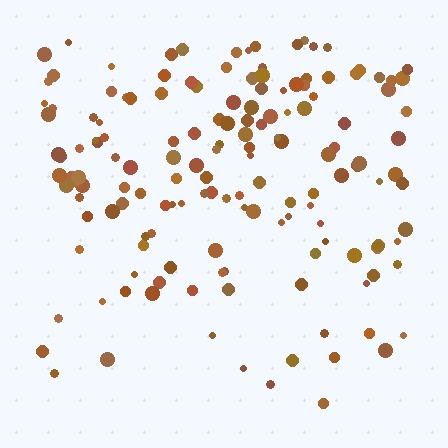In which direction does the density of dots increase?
From bottom to top, with the top side densest.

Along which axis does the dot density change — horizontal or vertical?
Vertical.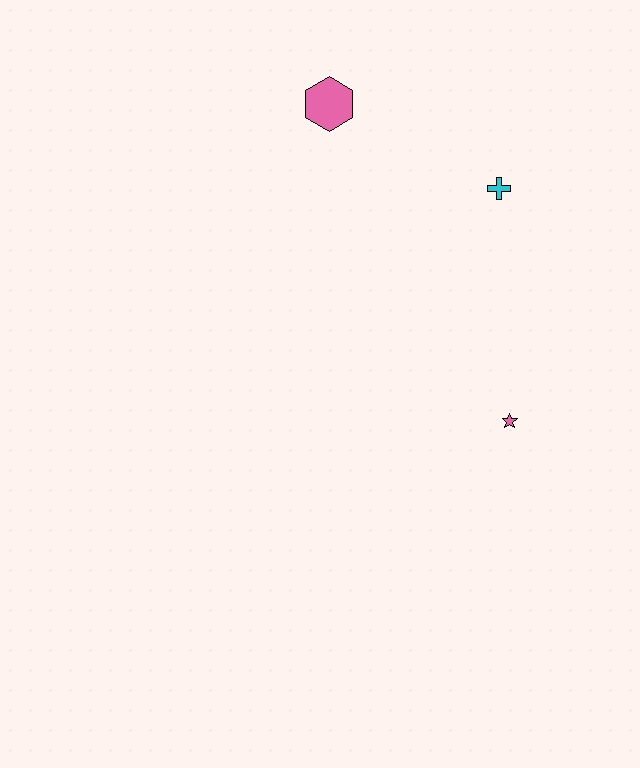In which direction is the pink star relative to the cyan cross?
The pink star is below the cyan cross.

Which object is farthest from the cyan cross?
The pink star is farthest from the cyan cross.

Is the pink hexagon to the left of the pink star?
Yes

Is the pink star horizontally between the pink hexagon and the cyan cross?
No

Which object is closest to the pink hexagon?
The cyan cross is closest to the pink hexagon.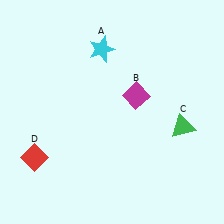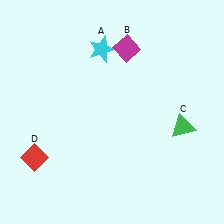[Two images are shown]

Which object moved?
The magenta diamond (B) moved up.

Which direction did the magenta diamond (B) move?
The magenta diamond (B) moved up.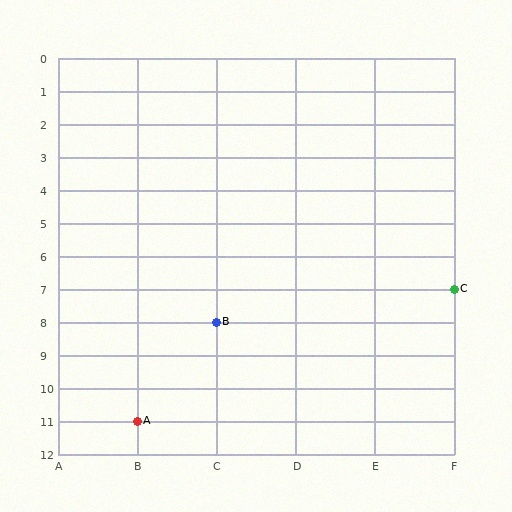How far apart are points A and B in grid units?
Points A and B are 1 column and 3 rows apart (about 3.2 grid units diagonally).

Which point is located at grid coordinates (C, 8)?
Point B is at (C, 8).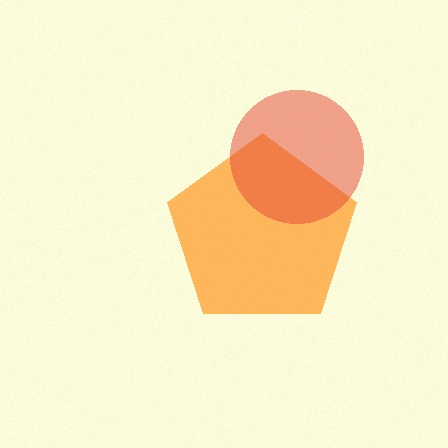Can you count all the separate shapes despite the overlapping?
Yes, there are 2 separate shapes.